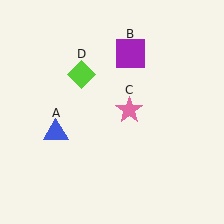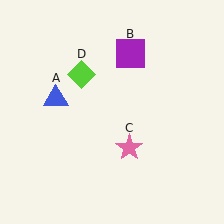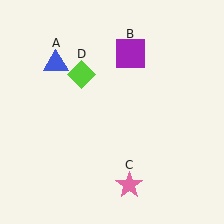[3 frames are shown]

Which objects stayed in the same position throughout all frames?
Purple square (object B) and lime diamond (object D) remained stationary.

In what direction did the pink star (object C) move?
The pink star (object C) moved down.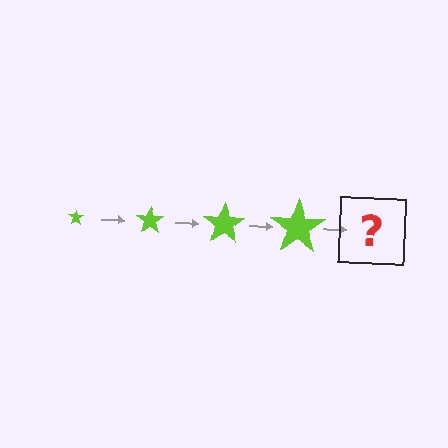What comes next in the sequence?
The next element should be a lime star, larger than the previous one.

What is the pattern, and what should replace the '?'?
The pattern is that the star gets progressively larger each step. The '?' should be a lime star, larger than the previous one.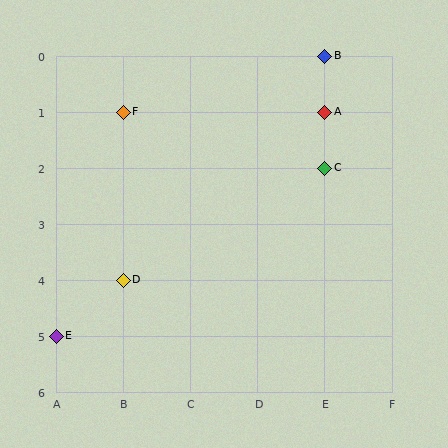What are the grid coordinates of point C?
Point C is at grid coordinates (E, 2).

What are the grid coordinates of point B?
Point B is at grid coordinates (E, 0).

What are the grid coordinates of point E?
Point E is at grid coordinates (A, 5).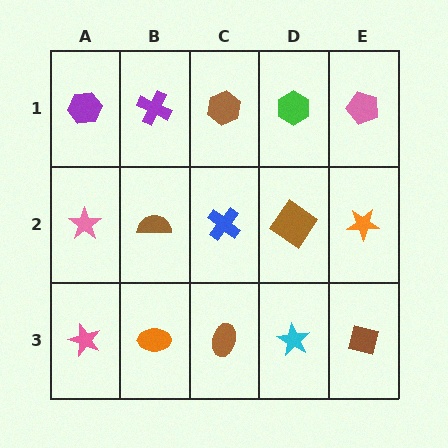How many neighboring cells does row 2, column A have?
3.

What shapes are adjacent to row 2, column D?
A green hexagon (row 1, column D), a cyan star (row 3, column D), a blue cross (row 2, column C), an orange star (row 2, column E).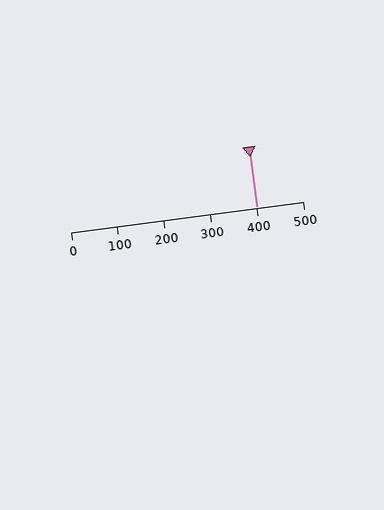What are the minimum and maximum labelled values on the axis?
The axis runs from 0 to 500.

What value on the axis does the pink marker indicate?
The marker indicates approximately 400.